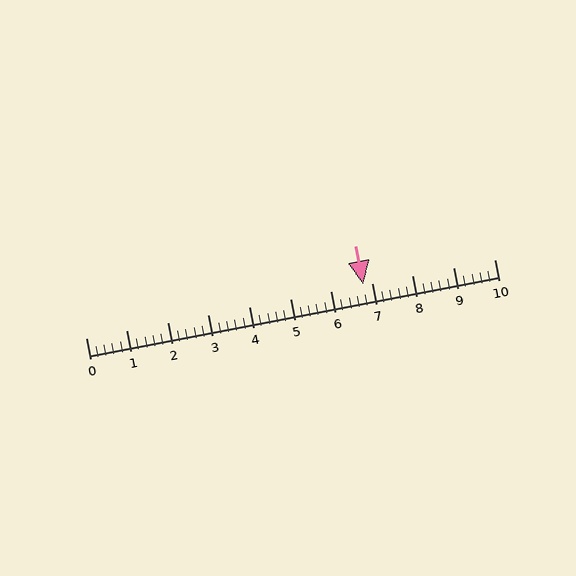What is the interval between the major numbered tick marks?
The major tick marks are spaced 1 units apart.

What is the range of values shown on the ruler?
The ruler shows values from 0 to 10.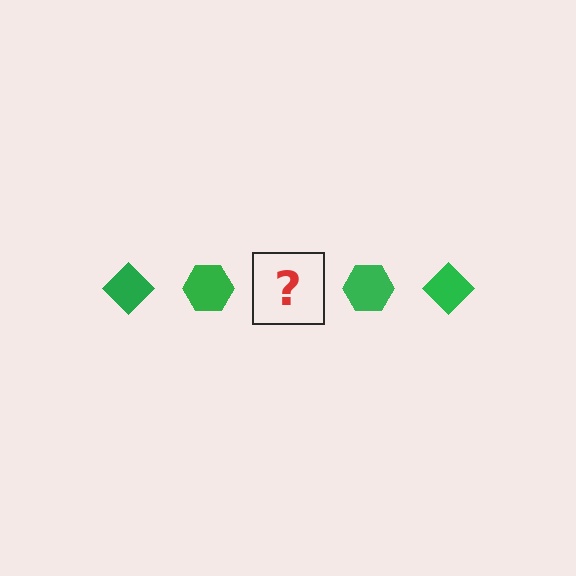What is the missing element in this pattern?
The missing element is a green diamond.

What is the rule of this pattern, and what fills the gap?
The rule is that the pattern cycles through diamond, hexagon shapes in green. The gap should be filled with a green diamond.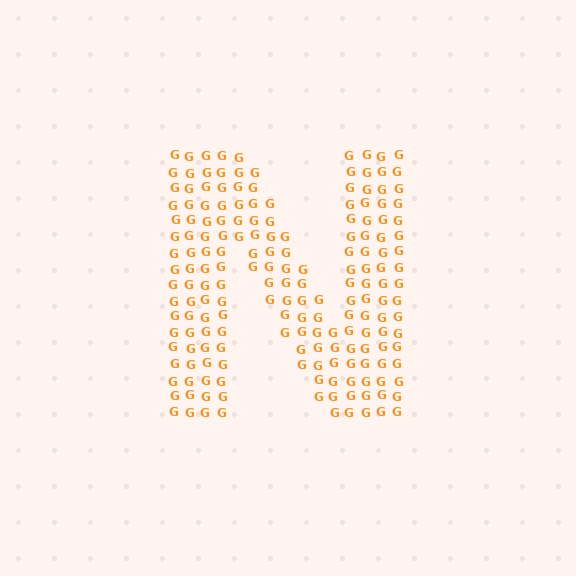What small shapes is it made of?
It is made of small letter G's.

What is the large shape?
The large shape is the letter N.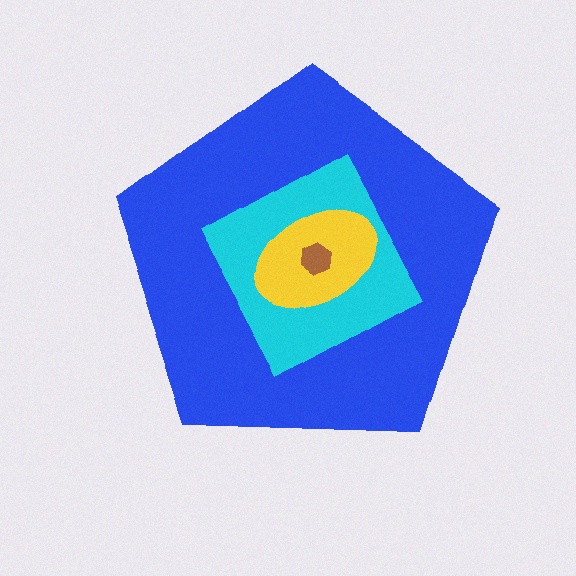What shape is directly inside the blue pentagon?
The cyan square.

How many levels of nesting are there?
4.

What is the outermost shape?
The blue pentagon.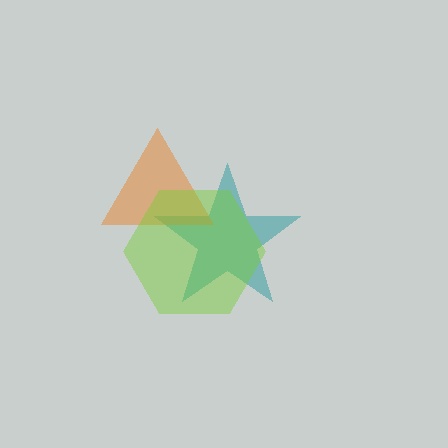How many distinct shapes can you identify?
There are 3 distinct shapes: a teal star, an orange triangle, a lime hexagon.